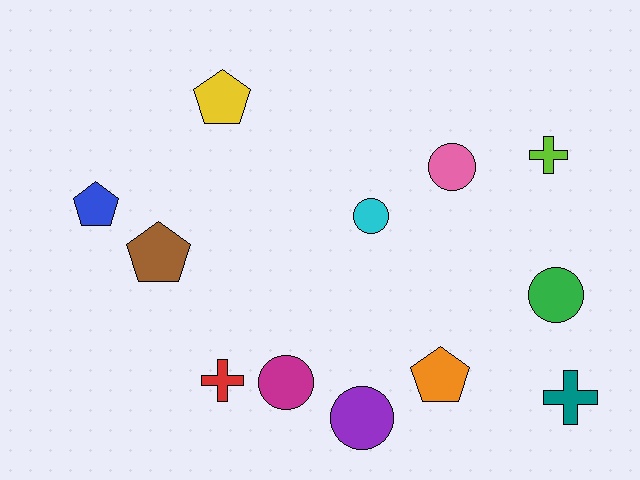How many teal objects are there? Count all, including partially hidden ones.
There is 1 teal object.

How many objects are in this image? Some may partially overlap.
There are 12 objects.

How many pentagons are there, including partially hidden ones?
There are 4 pentagons.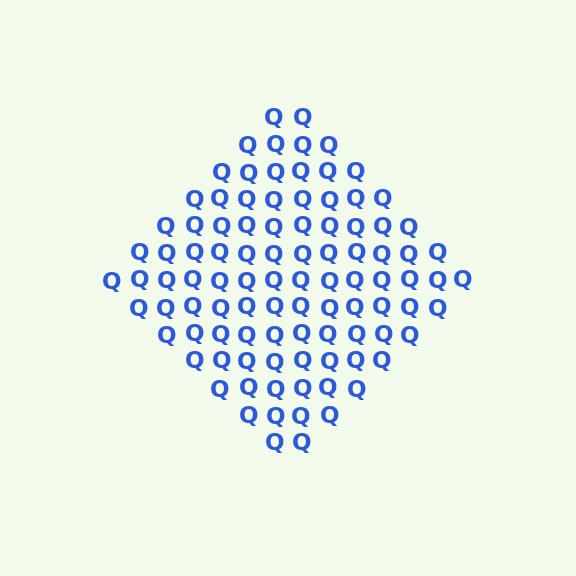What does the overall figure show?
The overall figure shows a diamond.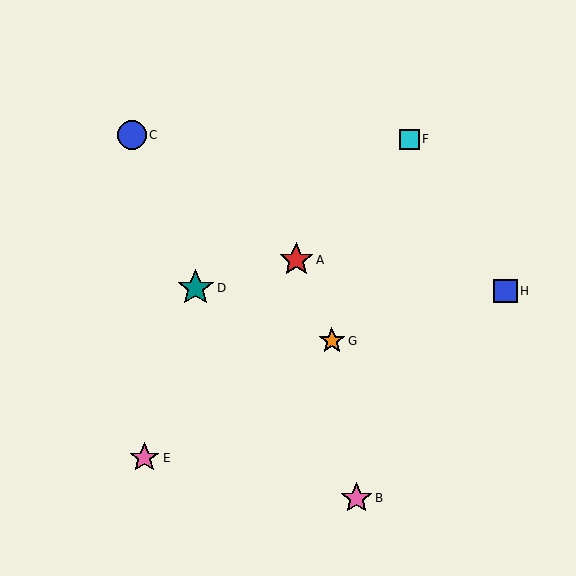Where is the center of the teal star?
The center of the teal star is at (196, 288).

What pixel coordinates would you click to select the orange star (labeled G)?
Click at (332, 341) to select the orange star G.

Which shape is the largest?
The teal star (labeled D) is the largest.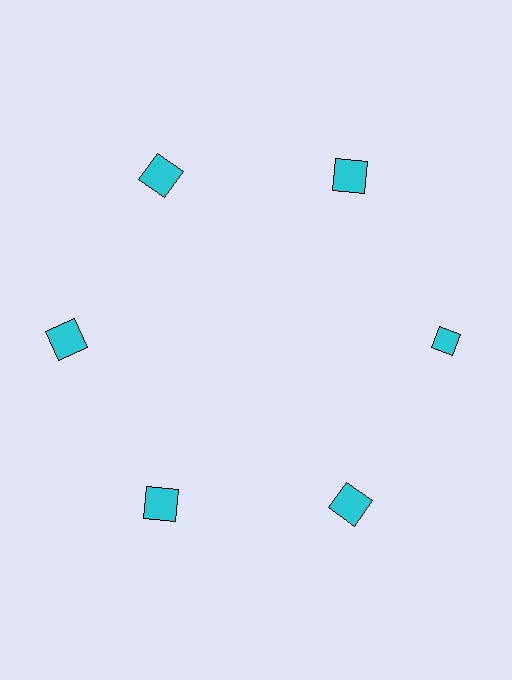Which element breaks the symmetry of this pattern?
The cyan diamond at roughly the 3 o'clock position breaks the symmetry. All other shapes are cyan squares.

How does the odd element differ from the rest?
It has a different shape: diamond instead of square.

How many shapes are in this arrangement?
There are 6 shapes arranged in a ring pattern.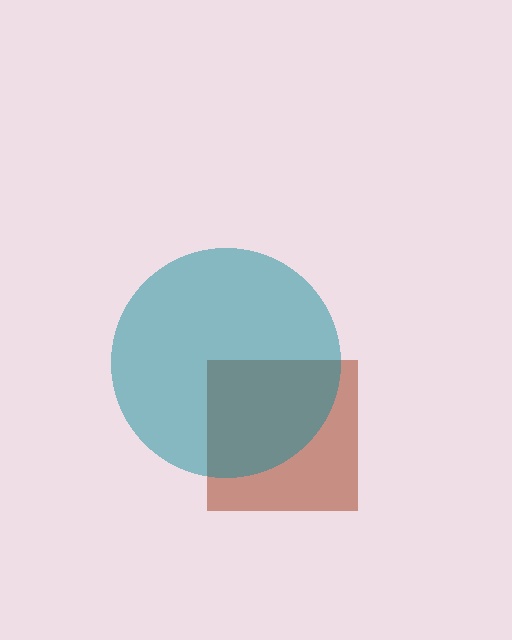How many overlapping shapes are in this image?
There are 2 overlapping shapes in the image.